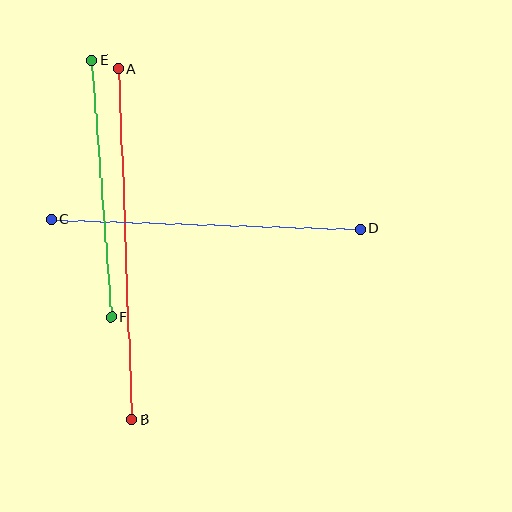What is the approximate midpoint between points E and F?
The midpoint is at approximately (101, 189) pixels.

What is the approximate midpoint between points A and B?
The midpoint is at approximately (125, 244) pixels.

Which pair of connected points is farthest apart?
Points A and B are farthest apart.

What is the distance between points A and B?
The distance is approximately 351 pixels.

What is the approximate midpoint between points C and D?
The midpoint is at approximately (206, 224) pixels.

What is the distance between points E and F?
The distance is approximately 258 pixels.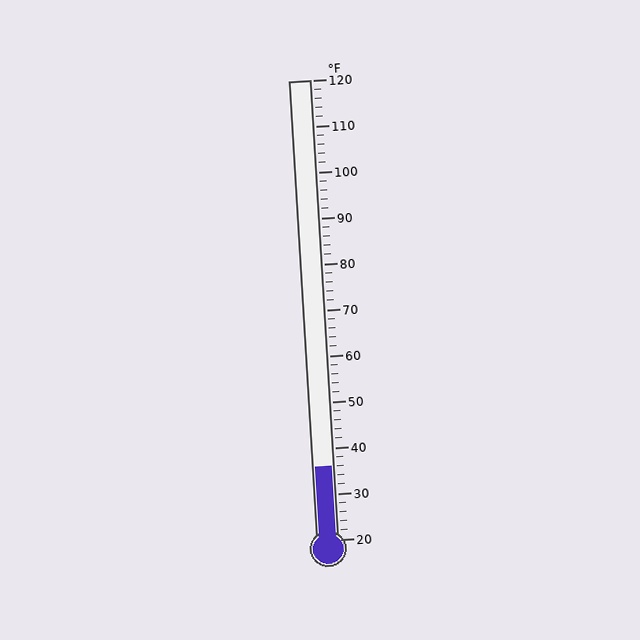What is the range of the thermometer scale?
The thermometer scale ranges from 20°F to 120°F.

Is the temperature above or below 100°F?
The temperature is below 100°F.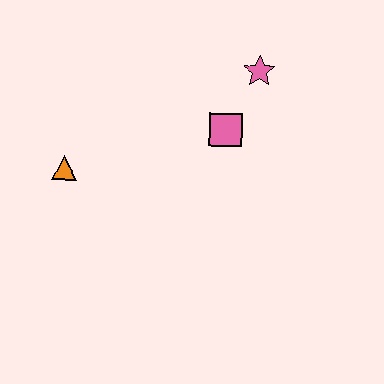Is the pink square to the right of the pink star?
No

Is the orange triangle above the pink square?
No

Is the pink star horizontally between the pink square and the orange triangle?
No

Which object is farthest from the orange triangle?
The pink star is farthest from the orange triangle.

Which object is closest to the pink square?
The pink star is closest to the pink square.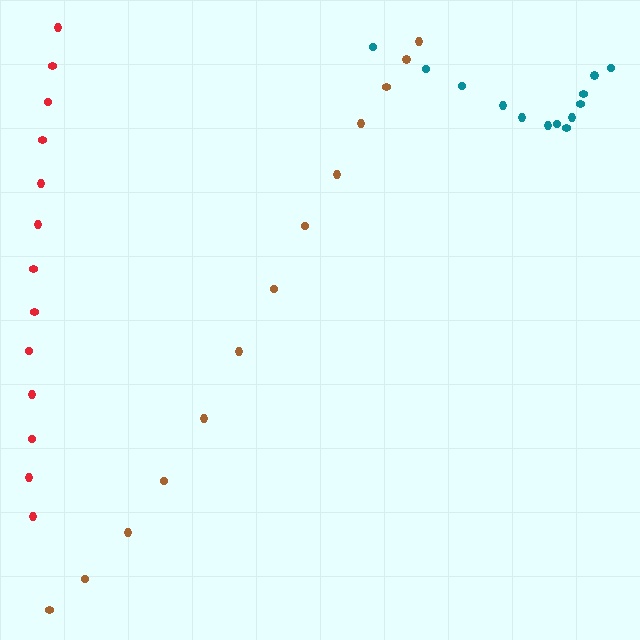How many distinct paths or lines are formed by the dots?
There are 3 distinct paths.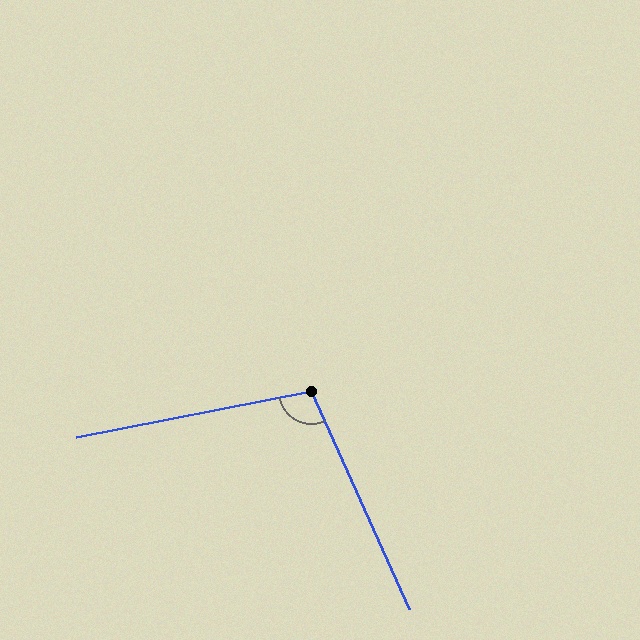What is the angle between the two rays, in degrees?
Approximately 103 degrees.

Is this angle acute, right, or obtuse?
It is obtuse.